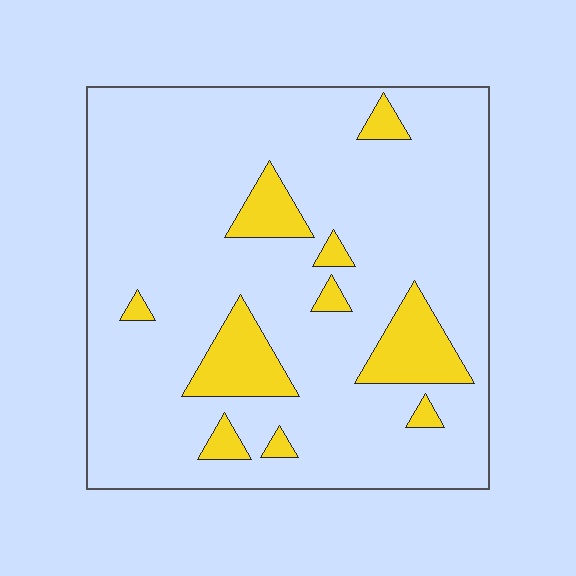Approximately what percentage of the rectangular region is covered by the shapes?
Approximately 15%.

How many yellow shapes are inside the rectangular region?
10.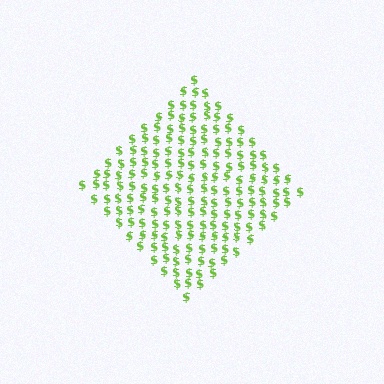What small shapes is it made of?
It is made of small dollar signs.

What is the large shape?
The large shape is a diamond.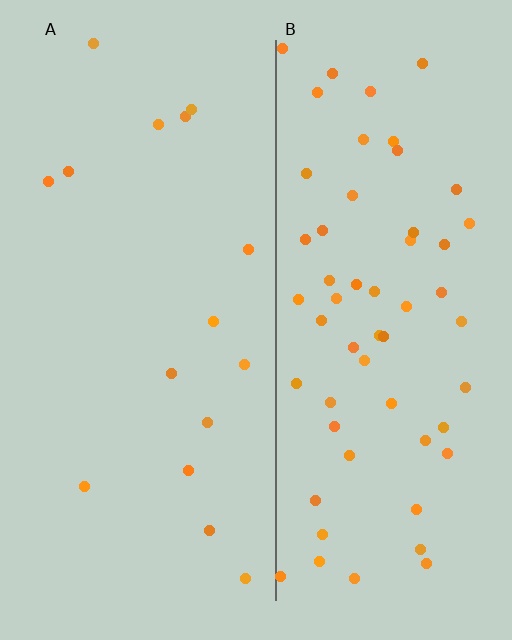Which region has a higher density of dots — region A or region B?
B (the right).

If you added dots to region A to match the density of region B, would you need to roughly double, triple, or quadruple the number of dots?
Approximately quadruple.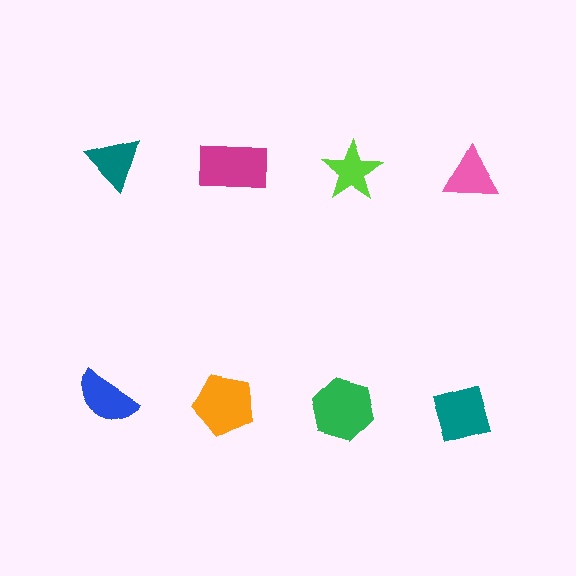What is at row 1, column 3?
A lime star.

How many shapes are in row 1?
4 shapes.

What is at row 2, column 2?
An orange pentagon.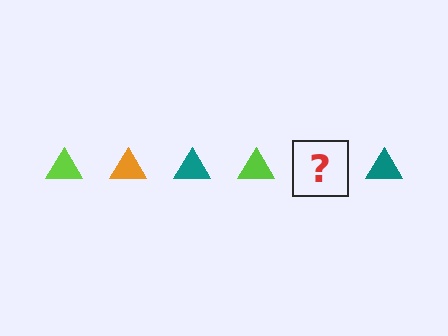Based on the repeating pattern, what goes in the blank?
The blank should be an orange triangle.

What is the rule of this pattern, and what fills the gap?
The rule is that the pattern cycles through lime, orange, teal triangles. The gap should be filled with an orange triangle.